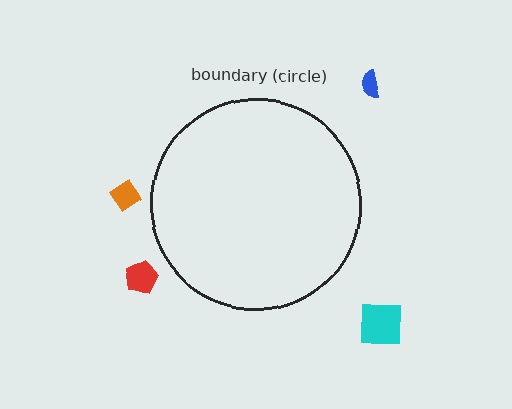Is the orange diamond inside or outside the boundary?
Outside.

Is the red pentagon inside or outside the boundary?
Outside.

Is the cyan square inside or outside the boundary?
Outside.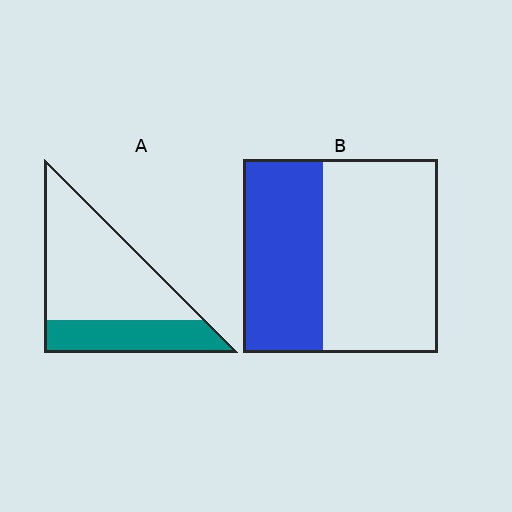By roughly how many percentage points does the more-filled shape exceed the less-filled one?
By roughly 10 percentage points (B over A).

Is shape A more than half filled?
No.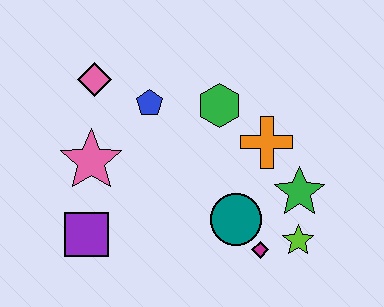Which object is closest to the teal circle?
The magenta diamond is closest to the teal circle.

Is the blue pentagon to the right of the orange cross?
No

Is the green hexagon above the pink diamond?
No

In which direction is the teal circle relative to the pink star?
The teal circle is to the right of the pink star.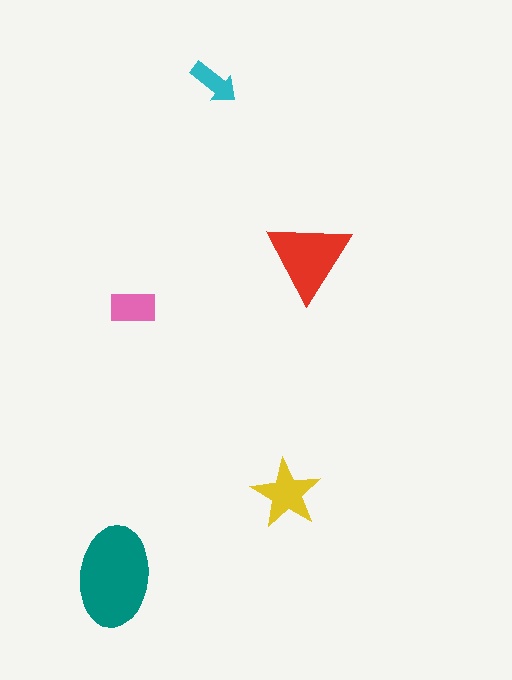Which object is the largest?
The teal ellipse.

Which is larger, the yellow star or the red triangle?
The red triangle.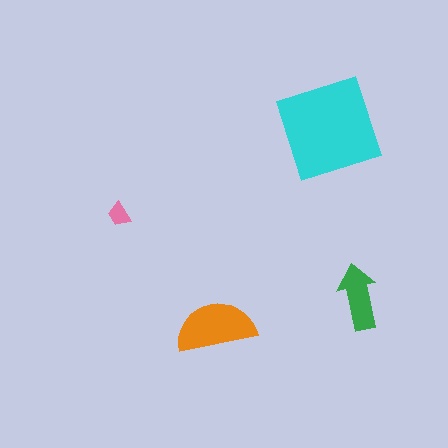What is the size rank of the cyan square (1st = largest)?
1st.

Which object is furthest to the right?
The green arrow is rightmost.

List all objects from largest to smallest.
The cyan square, the orange semicircle, the green arrow, the pink trapezoid.